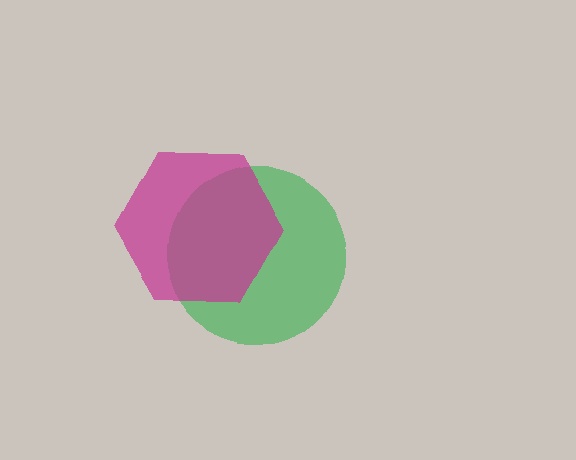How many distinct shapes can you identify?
There are 2 distinct shapes: a green circle, a magenta hexagon.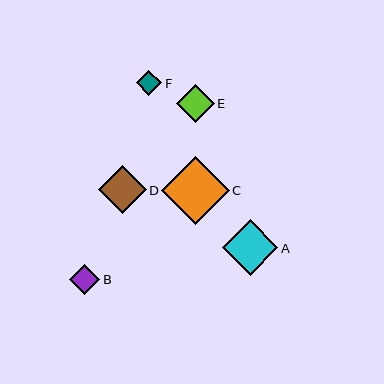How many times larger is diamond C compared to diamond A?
Diamond C is approximately 1.2 times the size of diamond A.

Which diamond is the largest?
Diamond C is the largest with a size of approximately 68 pixels.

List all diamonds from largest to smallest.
From largest to smallest: C, A, D, E, B, F.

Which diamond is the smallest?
Diamond F is the smallest with a size of approximately 25 pixels.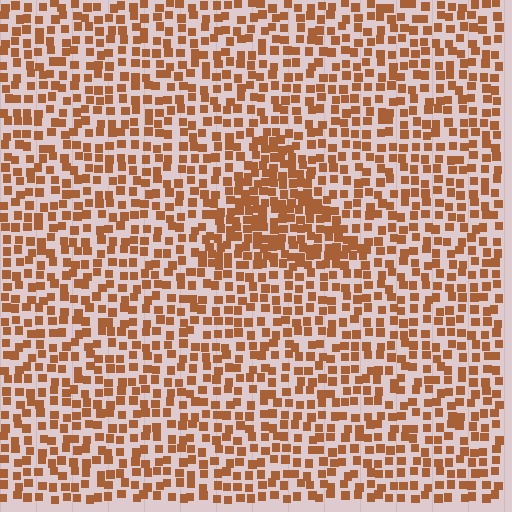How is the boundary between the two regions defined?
The boundary is defined by a change in element density (approximately 1.7x ratio). All elements are the same color, size, and shape.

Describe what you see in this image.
The image contains small brown elements arranged at two different densities. A triangle-shaped region is visible where the elements are more densely packed than the surrounding area.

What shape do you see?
I see a triangle.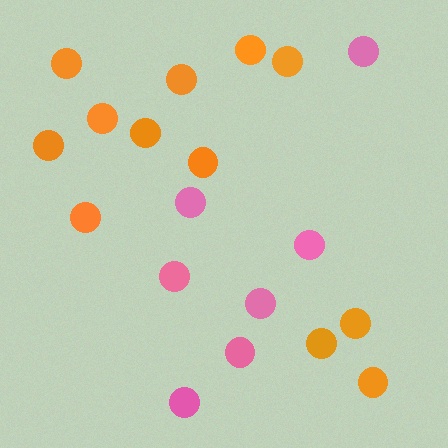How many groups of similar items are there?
There are 2 groups: one group of pink circles (7) and one group of orange circles (12).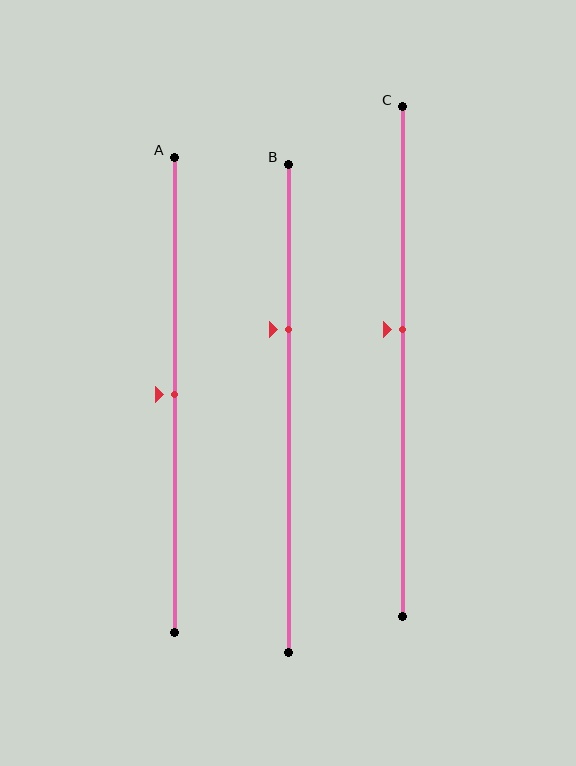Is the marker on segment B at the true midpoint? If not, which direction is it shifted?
No, the marker on segment B is shifted upward by about 16% of the segment length.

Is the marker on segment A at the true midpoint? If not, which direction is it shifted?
Yes, the marker on segment A is at the true midpoint.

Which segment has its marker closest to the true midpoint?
Segment A has its marker closest to the true midpoint.